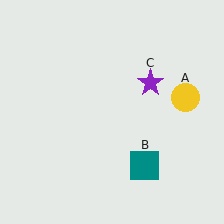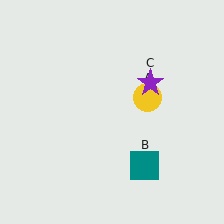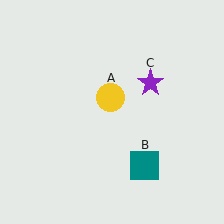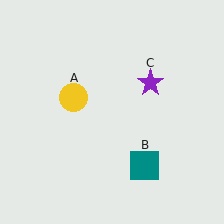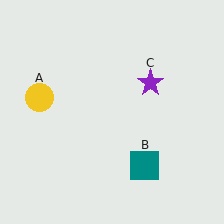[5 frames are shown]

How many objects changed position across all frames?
1 object changed position: yellow circle (object A).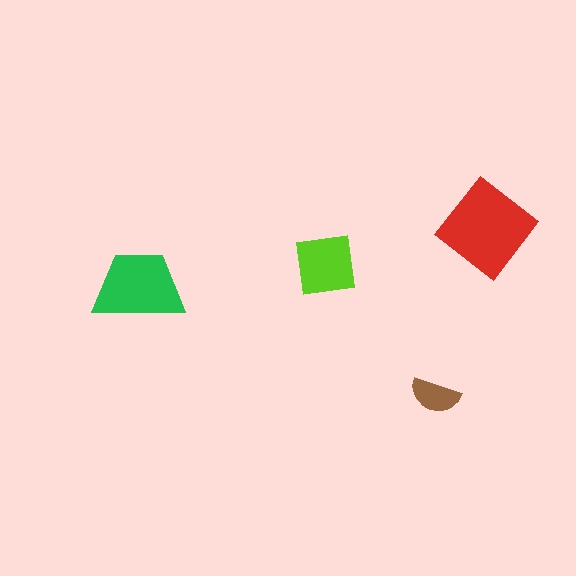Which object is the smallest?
The brown semicircle.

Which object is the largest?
The red diamond.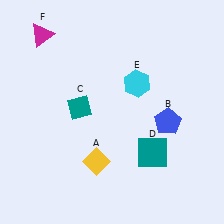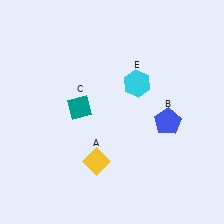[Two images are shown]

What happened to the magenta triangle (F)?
The magenta triangle (F) was removed in Image 2. It was in the top-left area of Image 1.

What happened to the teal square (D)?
The teal square (D) was removed in Image 2. It was in the bottom-right area of Image 1.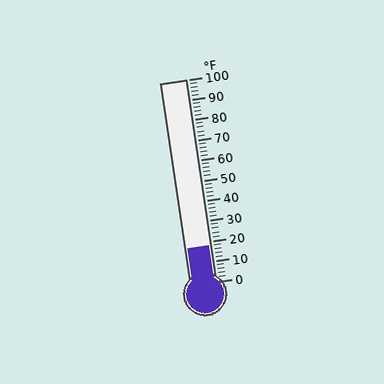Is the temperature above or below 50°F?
The temperature is below 50°F.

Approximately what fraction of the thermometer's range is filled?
The thermometer is filled to approximately 20% of its range.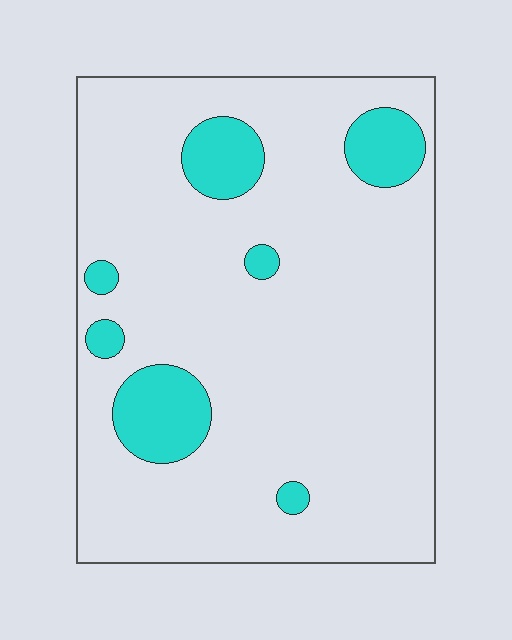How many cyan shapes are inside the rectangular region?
7.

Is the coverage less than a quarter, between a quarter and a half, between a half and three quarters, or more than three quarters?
Less than a quarter.